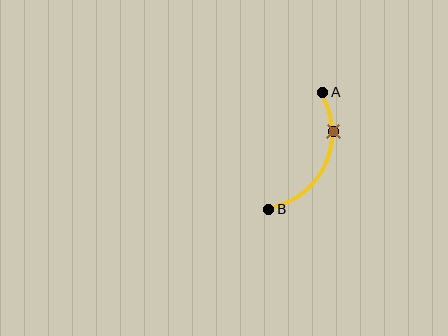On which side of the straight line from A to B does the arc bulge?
The arc bulges to the right of the straight line connecting A and B.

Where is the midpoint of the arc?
The arc midpoint is the point on the curve farthest from the straight line joining A and B. It sits to the right of that line.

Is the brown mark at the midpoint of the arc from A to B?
No. The brown mark lies on the arc but is closer to endpoint A. The arc midpoint would be at the point on the curve equidistant along the arc from both A and B.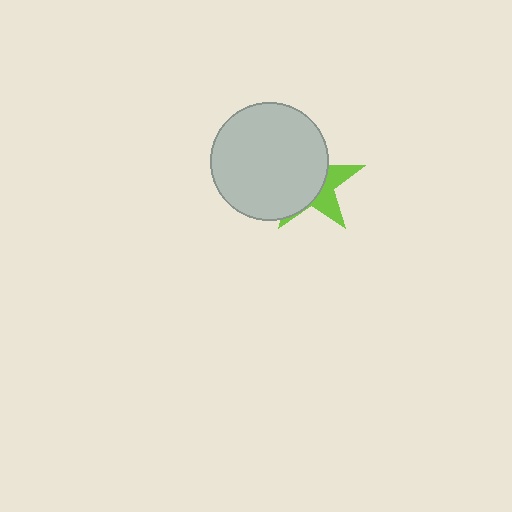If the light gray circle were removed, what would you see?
You would see the complete lime star.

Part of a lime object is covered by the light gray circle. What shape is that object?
It is a star.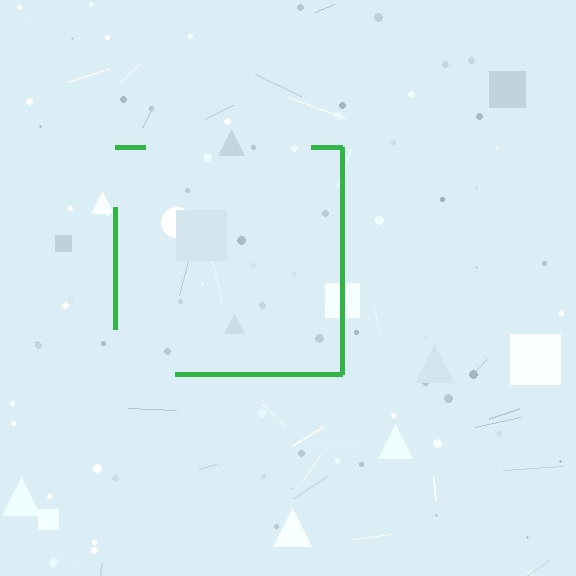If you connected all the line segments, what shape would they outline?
They would outline a square.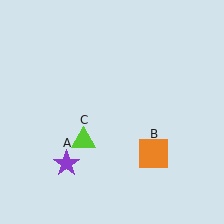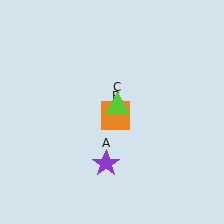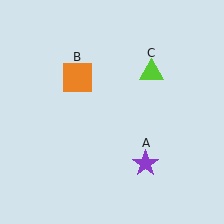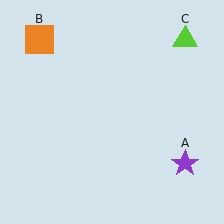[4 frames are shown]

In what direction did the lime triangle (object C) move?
The lime triangle (object C) moved up and to the right.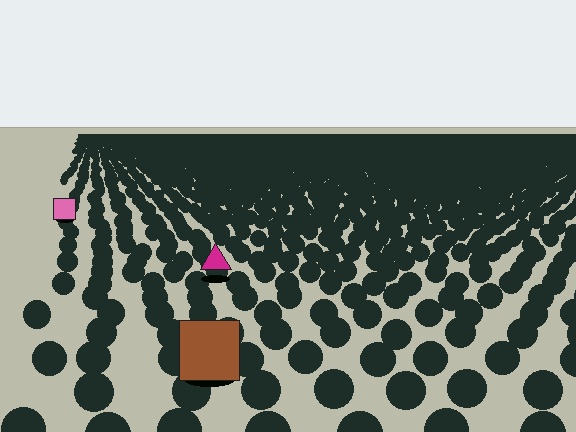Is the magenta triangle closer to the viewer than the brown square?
No. The brown square is closer — you can tell from the texture gradient: the ground texture is coarser near it.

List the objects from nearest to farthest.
From nearest to farthest: the brown square, the magenta triangle, the pink square.